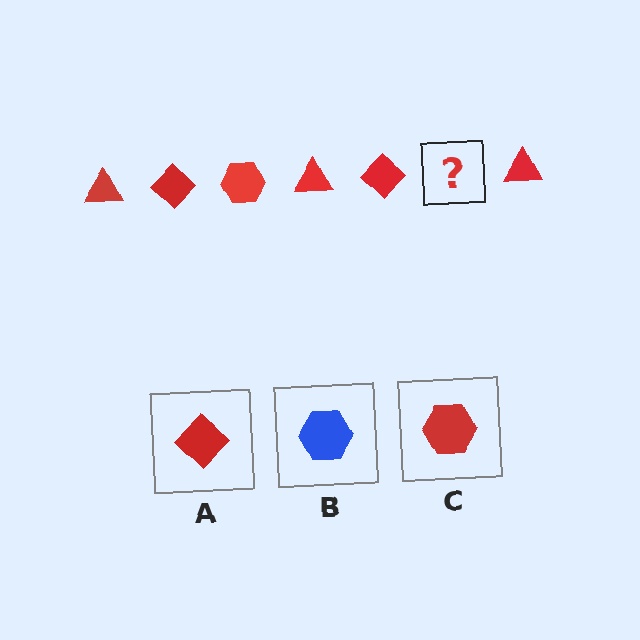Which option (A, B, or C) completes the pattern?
C.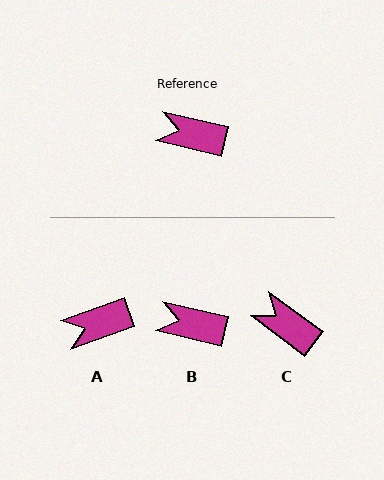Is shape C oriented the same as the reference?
No, it is off by about 24 degrees.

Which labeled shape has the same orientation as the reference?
B.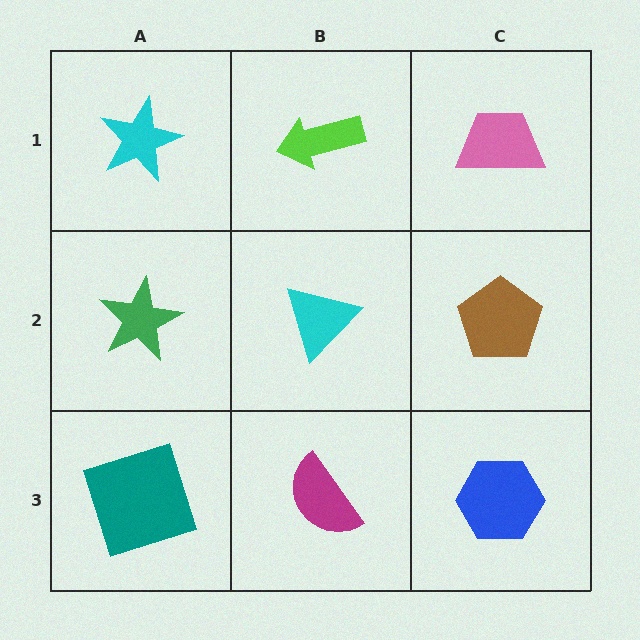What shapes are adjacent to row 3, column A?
A green star (row 2, column A), a magenta semicircle (row 3, column B).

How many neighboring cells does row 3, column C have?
2.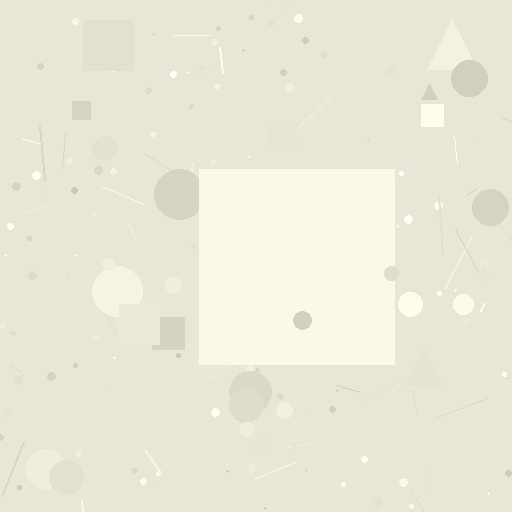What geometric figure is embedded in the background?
A square is embedded in the background.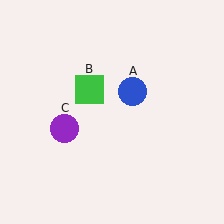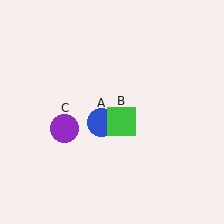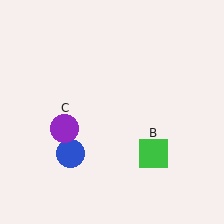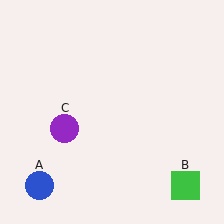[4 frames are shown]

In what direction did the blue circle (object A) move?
The blue circle (object A) moved down and to the left.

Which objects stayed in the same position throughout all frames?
Purple circle (object C) remained stationary.